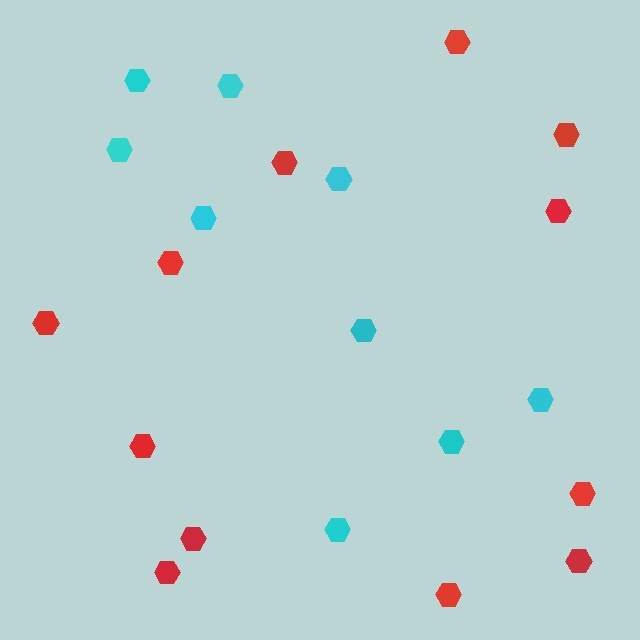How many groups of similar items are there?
There are 2 groups: one group of red hexagons (12) and one group of cyan hexagons (9).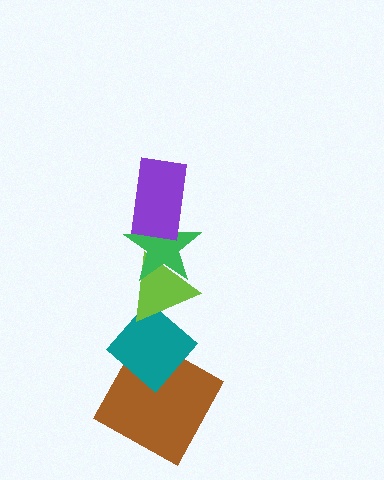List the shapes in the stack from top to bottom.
From top to bottom: the purple rectangle, the green star, the lime triangle, the teal diamond, the brown square.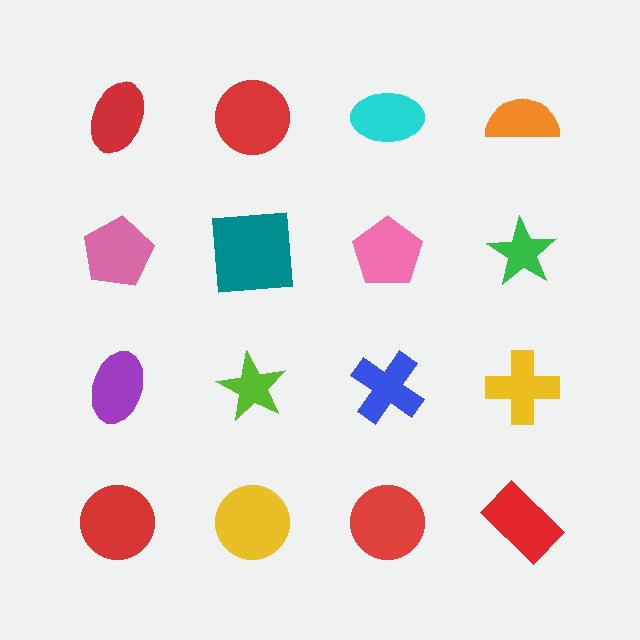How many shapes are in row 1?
4 shapes.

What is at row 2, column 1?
A pink pentagon.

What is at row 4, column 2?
A yellow circle.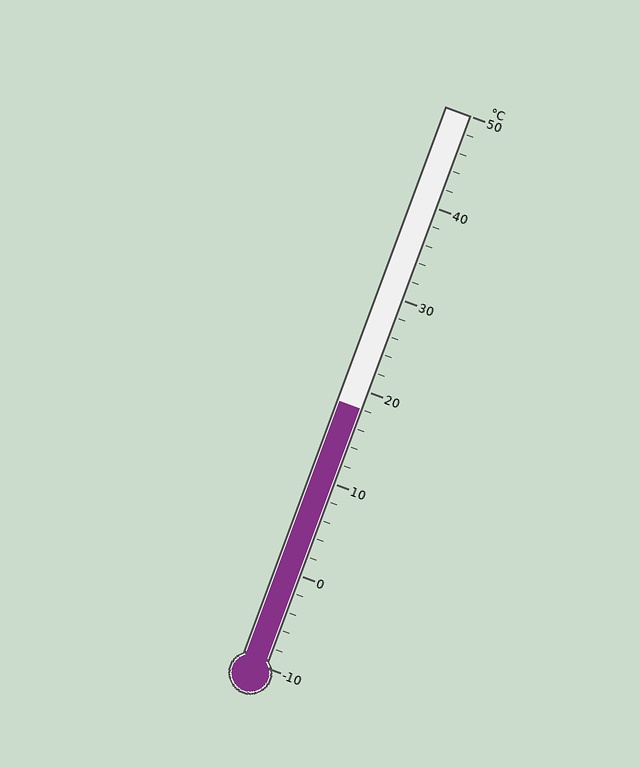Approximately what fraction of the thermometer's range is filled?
The thermometer is filled to approximately 45% of its range.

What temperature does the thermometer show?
The thermometer shows approximately 18°C.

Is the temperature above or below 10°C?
The temperature is above 10°C.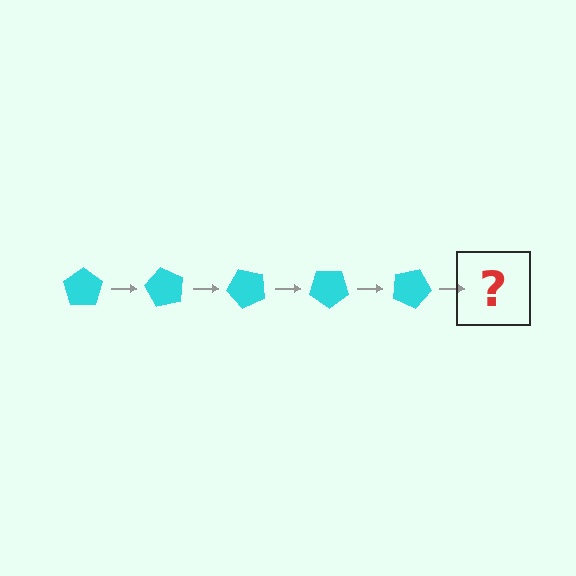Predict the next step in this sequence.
The next step is a cyan pentagon rotated 300 degrees.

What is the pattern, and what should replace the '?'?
The pattern is that the pentagon rotates 60 degrees each step. The '?' should be a cyan pentagon rotated 300 degrees.